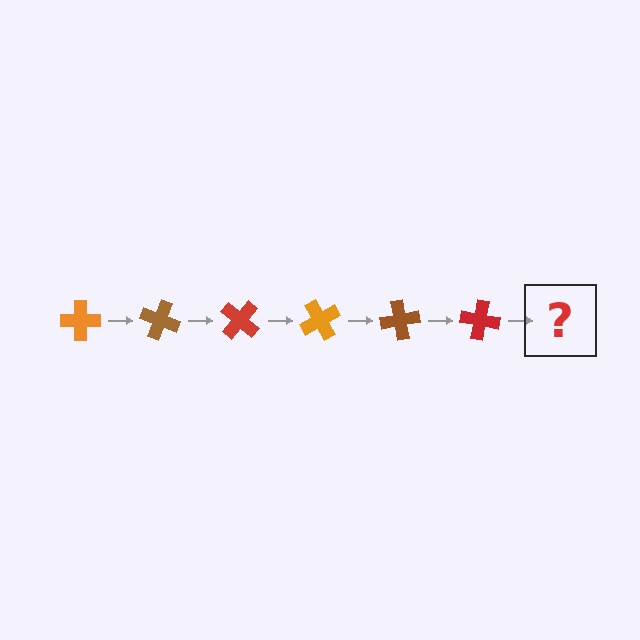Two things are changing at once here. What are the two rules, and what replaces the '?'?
The two rules are that it rotates 20 degrees each step and the color cycles through orange, brown, and red. The '?' should be an orange cross, rotated 120 degrees from the start.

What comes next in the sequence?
The next element should be an orange cross, rotated 120 degrees from the start.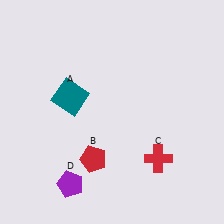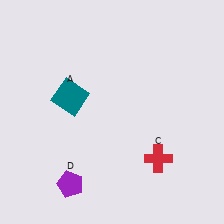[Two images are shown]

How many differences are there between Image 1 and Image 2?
There is 1 difference between the two images.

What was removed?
The red pentagon (B) was removed in Image 2.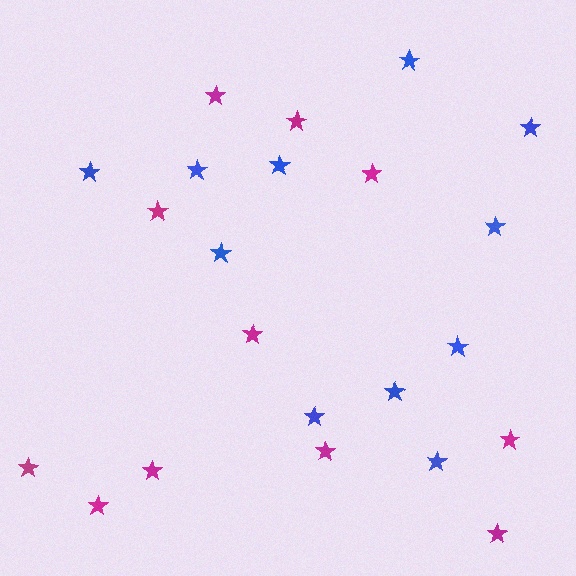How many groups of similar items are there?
There are 2 groups: one group of magenta stars (11) and one group of blue stars (11).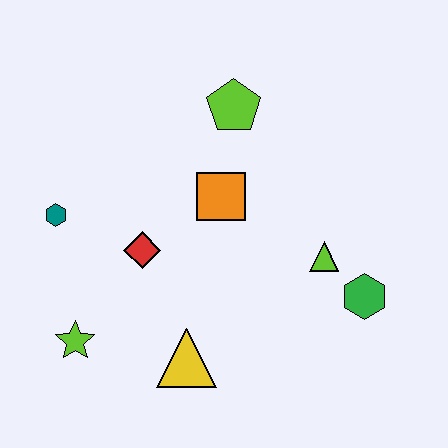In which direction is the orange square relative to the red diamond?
The orange square is to the right of the red diamond.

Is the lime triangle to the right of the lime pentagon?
Yes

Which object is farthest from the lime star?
The green hexagon is farthest from the lime star.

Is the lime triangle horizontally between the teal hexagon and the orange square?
No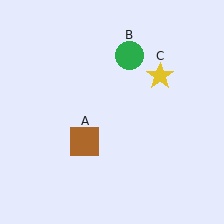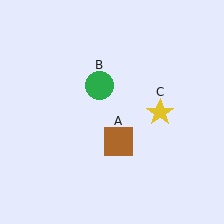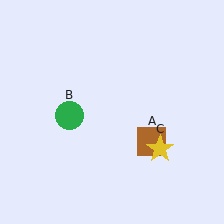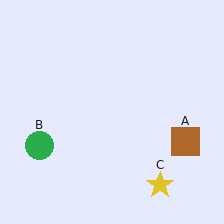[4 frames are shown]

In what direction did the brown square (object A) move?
The brown square (object A) moved right.